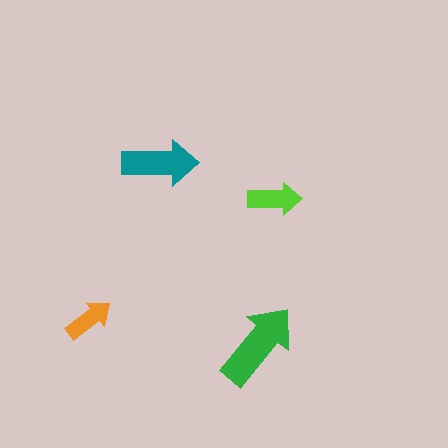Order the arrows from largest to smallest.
the green one, the teal one, the lime one, the orange one.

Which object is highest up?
The teal arrow is topmost.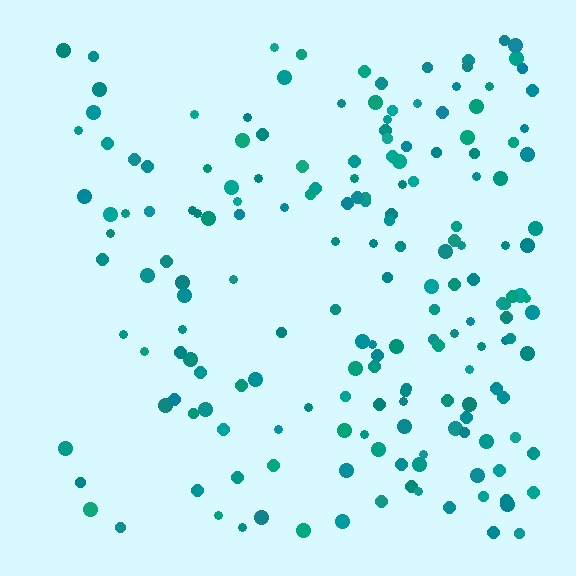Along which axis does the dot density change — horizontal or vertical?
Horizontal.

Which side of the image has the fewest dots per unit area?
The left.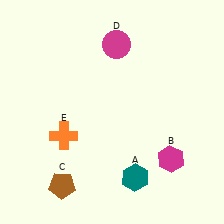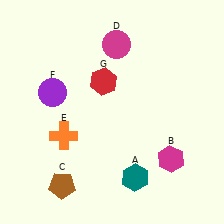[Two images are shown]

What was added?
A purple circle (F), a red hexagon (G) were added in Image 2.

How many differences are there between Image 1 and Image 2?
There are 2 differences between the two images.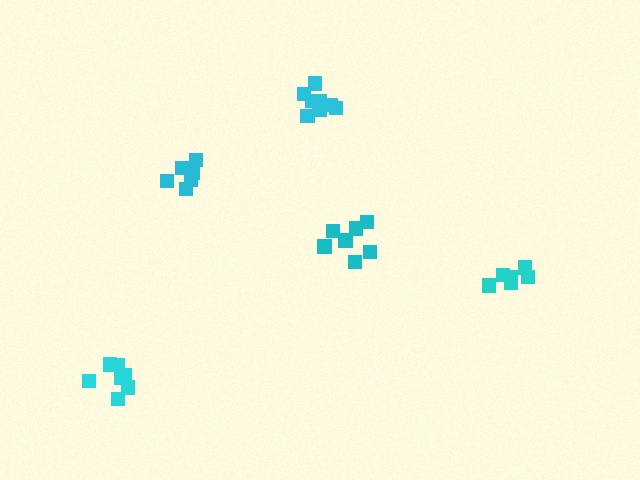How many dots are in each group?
Group 1: 7 dots, Group 2: 6 dots, Group 3: 7 dots, Group 4: 8 dots, Group 5: 6 dots (34 total).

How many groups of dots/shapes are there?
There are 5 groups.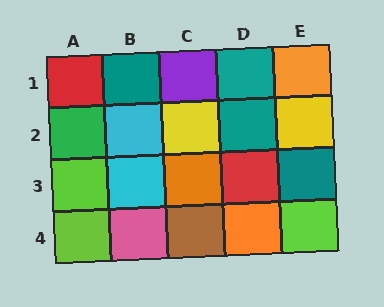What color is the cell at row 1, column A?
Red.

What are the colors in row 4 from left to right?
Lime, pink, brown, orange, lime.